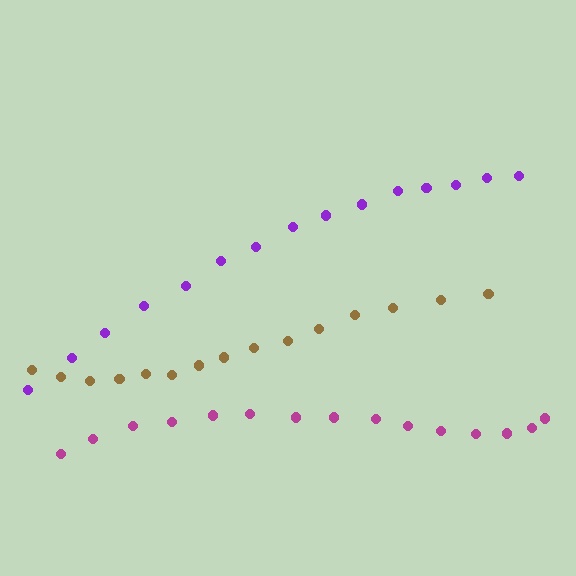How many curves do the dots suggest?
There are 3 distinct paths.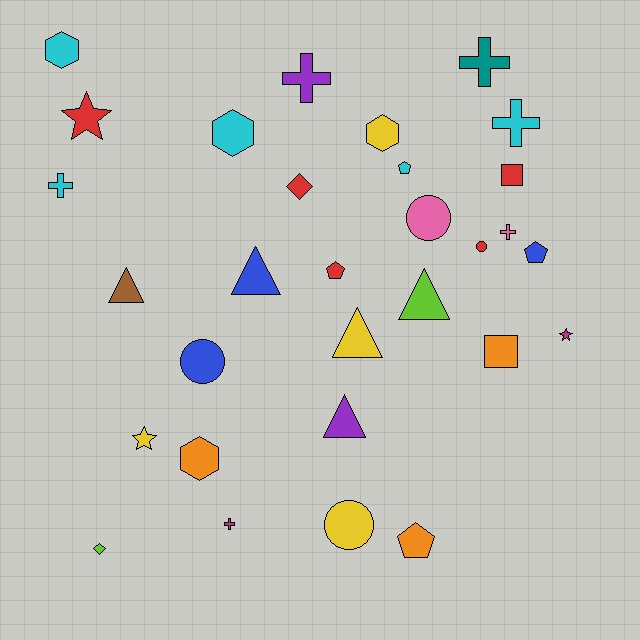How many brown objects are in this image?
There is 1 brown object.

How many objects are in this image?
There are 30 objects.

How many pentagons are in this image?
There are 4 pentagons.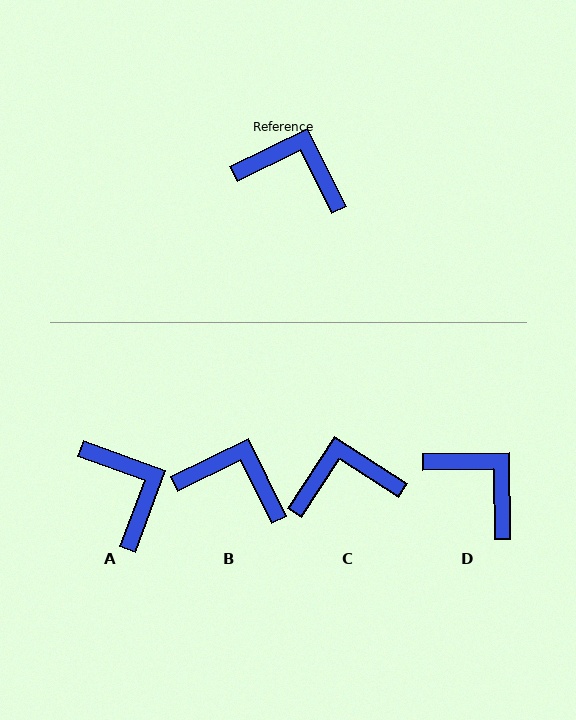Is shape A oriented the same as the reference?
No, it is off by about 46 degrees.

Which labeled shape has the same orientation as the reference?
B.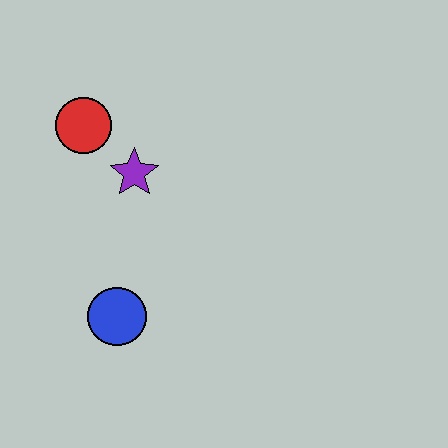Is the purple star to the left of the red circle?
No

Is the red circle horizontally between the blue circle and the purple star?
No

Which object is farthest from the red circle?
The blue circle is farthest from the red circle.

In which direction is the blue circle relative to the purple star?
The blue circle is below the purple star.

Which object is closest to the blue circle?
The purple star is closest to the blue circle.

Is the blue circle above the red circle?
No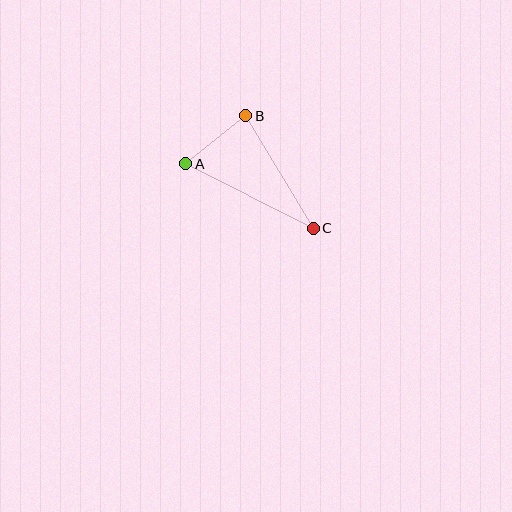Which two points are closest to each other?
Points A and B are closest to each other.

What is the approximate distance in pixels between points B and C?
The distance between B and C is approximately 131 pixels.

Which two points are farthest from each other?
Points A and C are farthest from each other.